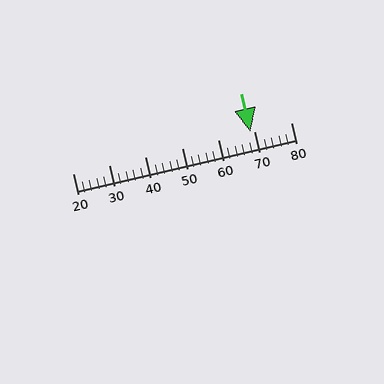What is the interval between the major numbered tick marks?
The major tick marks are spaced 10 units apart.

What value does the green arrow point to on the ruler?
The green arrow points to approximately 69.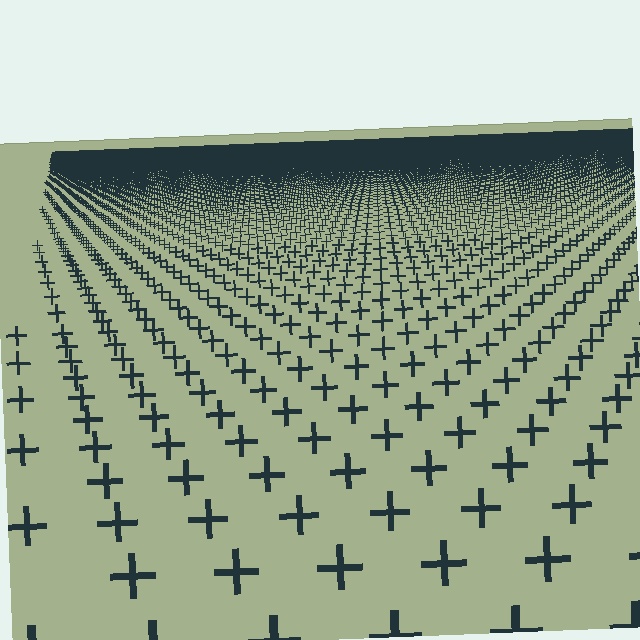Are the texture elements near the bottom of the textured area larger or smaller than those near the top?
Larger. Near the bottom, elements are closer to the viewer and appear at a bigger on-screen size.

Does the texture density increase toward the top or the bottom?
Density increases toward the top.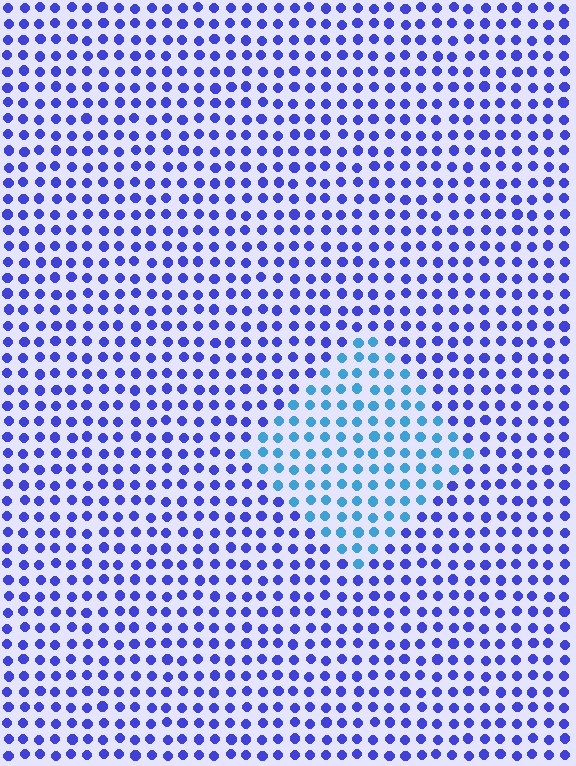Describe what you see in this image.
The image is filled with small blue elements in a uniform arrangement. A diamond-shaped region is visible where the elements are tinted to a slightly different hue, forming a subtle color boundary.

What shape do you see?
I see a diamond.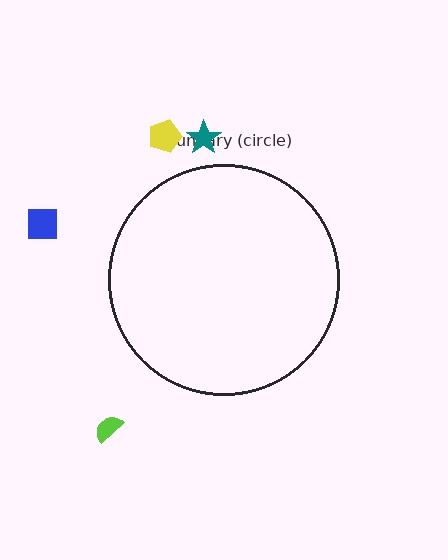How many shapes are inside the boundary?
0 inside, 4 outside.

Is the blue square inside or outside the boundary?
Outside.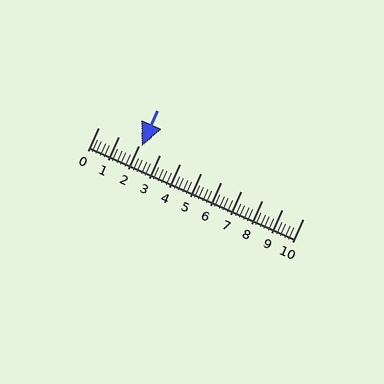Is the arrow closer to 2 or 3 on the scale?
The arrow is closer to 2.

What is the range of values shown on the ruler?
The ruler shows values from 0 to 10.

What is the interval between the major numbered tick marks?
The major tick marks are spaced 1 units apart.